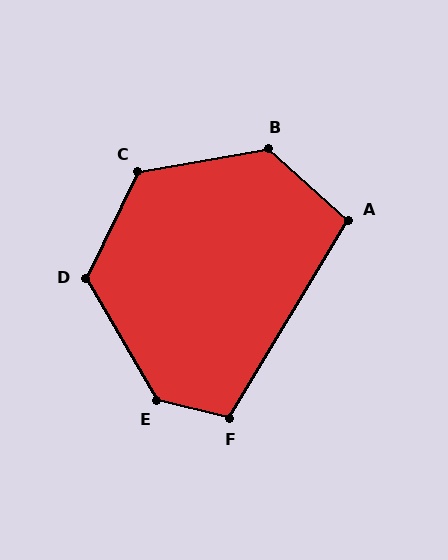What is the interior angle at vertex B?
Approximately 128 degrees (obtuse).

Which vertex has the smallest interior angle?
A, at approximately 101 degrees.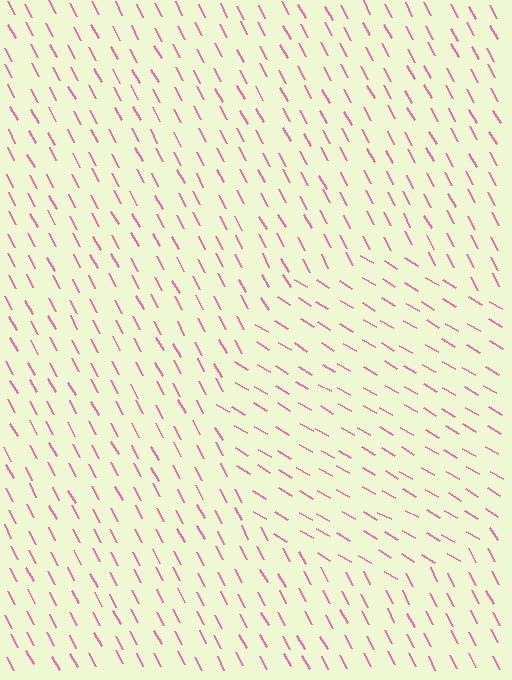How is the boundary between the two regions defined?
The boundary is defined purely by a change in line orientation (approximately 31 degrees difference). All lines are the same color and thickness.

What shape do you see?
I see a circle.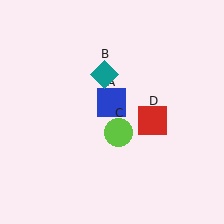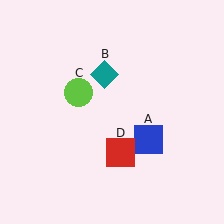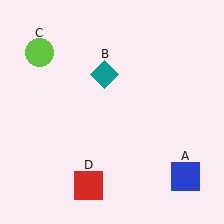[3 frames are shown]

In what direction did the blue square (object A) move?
The blue square (object A) moved down and to the right.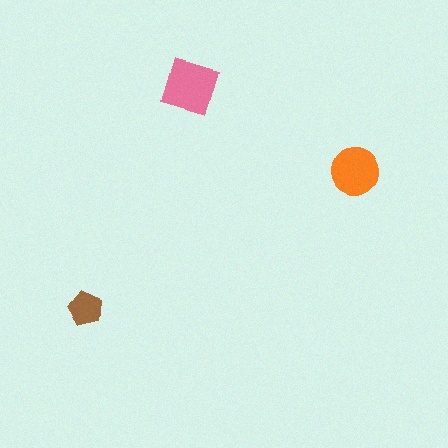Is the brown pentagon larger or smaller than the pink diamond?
Smaller.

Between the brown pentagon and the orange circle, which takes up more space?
The orange circle.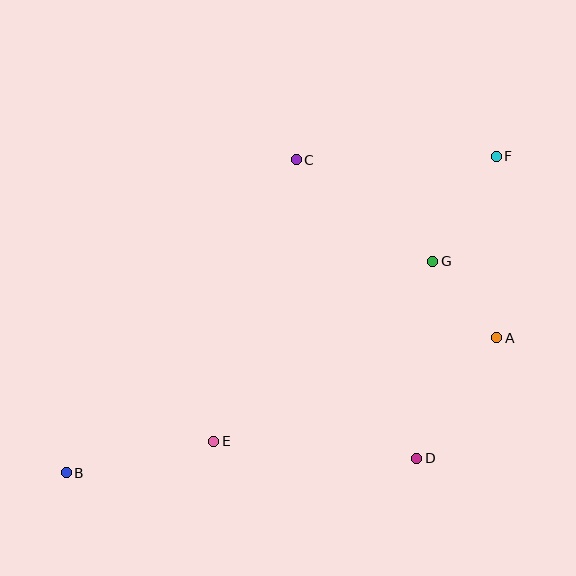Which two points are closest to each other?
Points A and G are closest to each other.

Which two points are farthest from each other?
Points B and F are farthest from each other.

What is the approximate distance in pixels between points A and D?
The distance between A and D is approximately 144 pixels.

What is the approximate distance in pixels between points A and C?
The distance between A and C is approximately 268 pixels.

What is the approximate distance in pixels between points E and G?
The distance between E and G is approximately 283 pixels.